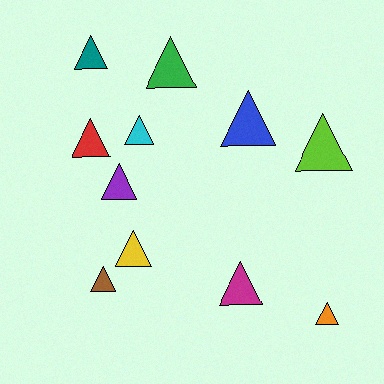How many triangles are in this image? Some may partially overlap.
There are 11 triangles.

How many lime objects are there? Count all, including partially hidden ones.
There is 1 lime object.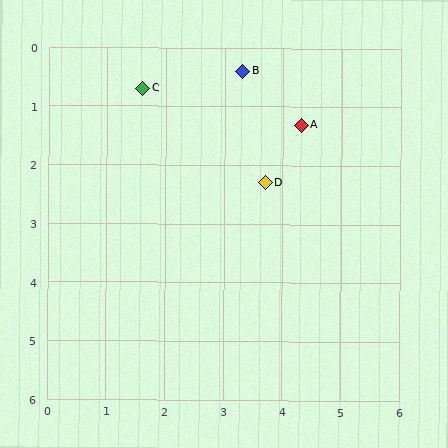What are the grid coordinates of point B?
Point B is at approximately (3.3, 0.4).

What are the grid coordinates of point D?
Point D is at approximately (3.7, 2.3).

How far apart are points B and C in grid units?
Points B and C are about 1.7 grid units apart.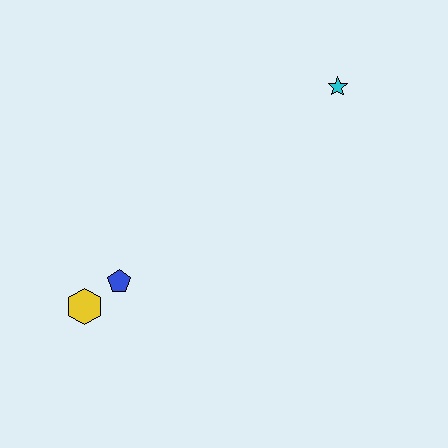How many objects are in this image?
There are 3 objects.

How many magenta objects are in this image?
There are no magenta objects.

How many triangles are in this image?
There are no triangles.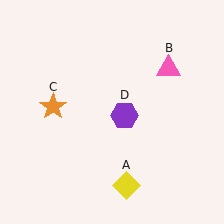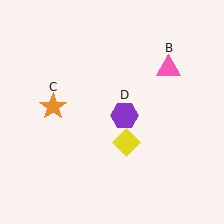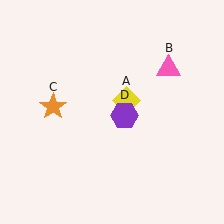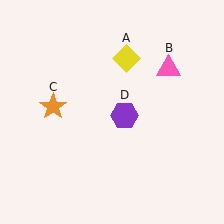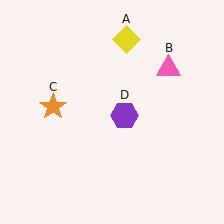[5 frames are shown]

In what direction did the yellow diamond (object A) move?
The yellow diamond (object A) moved up.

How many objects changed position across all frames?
1 object changed position: yellow diamond (object A).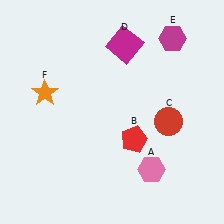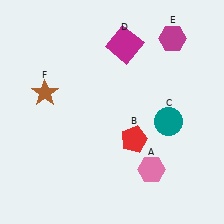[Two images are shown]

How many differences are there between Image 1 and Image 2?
There are 2 differences between the two images.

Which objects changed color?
C changed from red to teal. F changed from orange to brown.